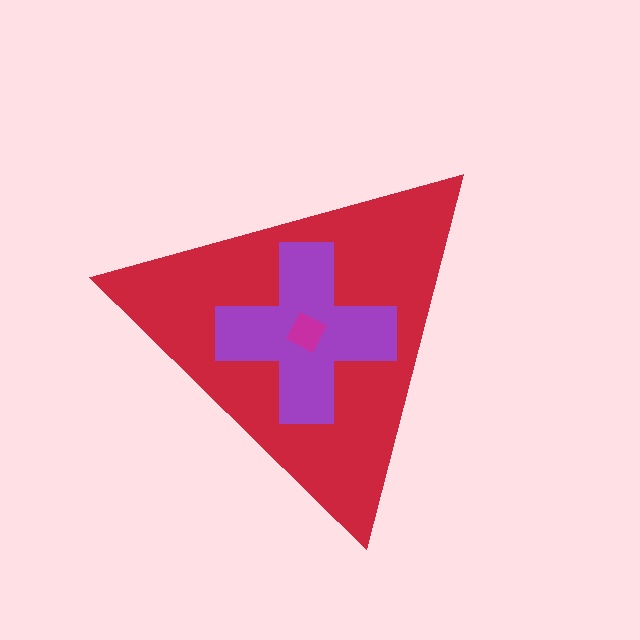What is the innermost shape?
The magenta diamond.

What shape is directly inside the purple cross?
The magenta diamond.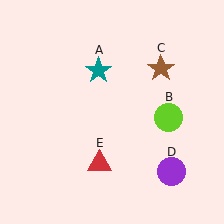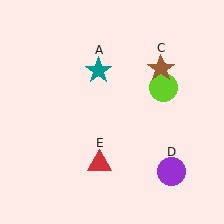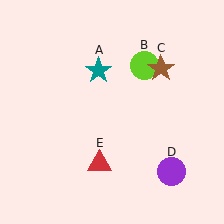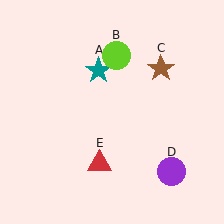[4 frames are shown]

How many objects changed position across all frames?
1 object changed position: lime circle (object B).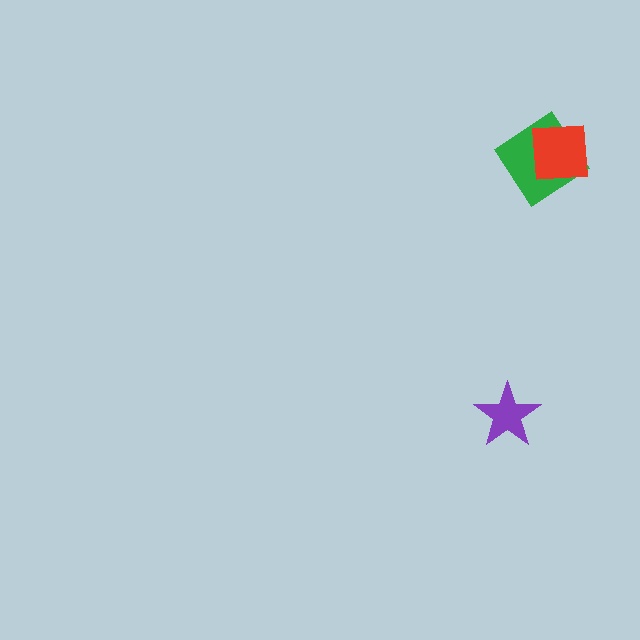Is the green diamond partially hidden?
Yes, it is partially covered by another shape.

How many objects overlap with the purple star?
0 objects overlap with the purple star.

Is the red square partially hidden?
No, no other shape covers it.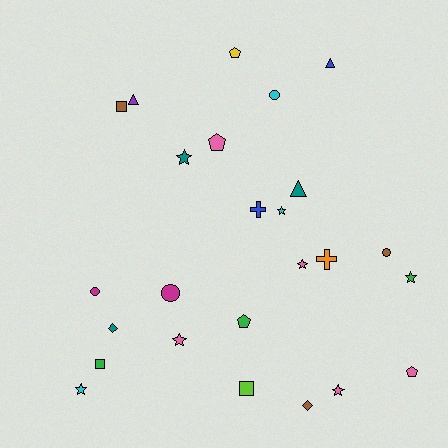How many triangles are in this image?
There are 3 triangles.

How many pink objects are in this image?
There are 5 pink objects.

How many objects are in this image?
There are 25 objects.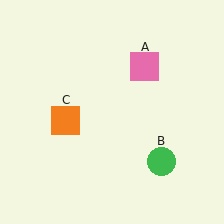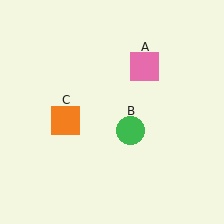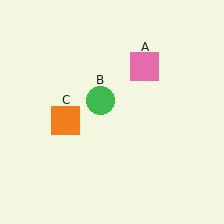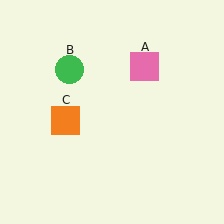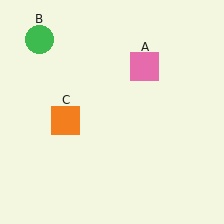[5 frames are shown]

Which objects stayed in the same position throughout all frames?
Pink square (object A) and orange square (object C) remained stationary.